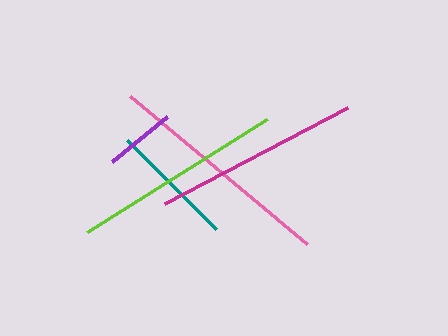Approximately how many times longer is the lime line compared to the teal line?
The lime line is approximately 1.7 times the length of the teal line.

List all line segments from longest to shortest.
From longest to shortest: pink, lime, magenta, teal, purple.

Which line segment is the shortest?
The purple line is the shortest at approximately 71 pixels.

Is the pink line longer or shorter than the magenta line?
The pink line is longer than the magenta line.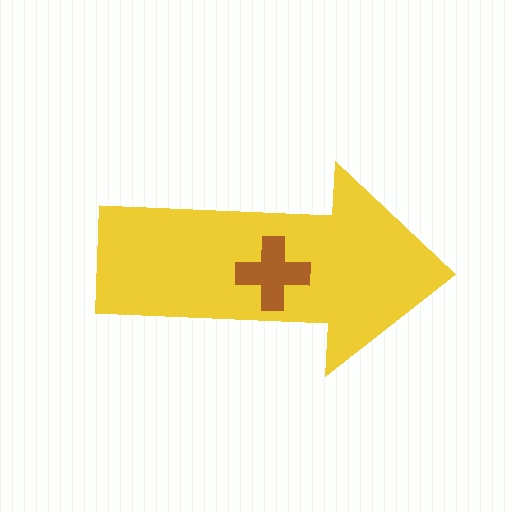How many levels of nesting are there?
2.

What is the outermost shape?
The yellow arrow.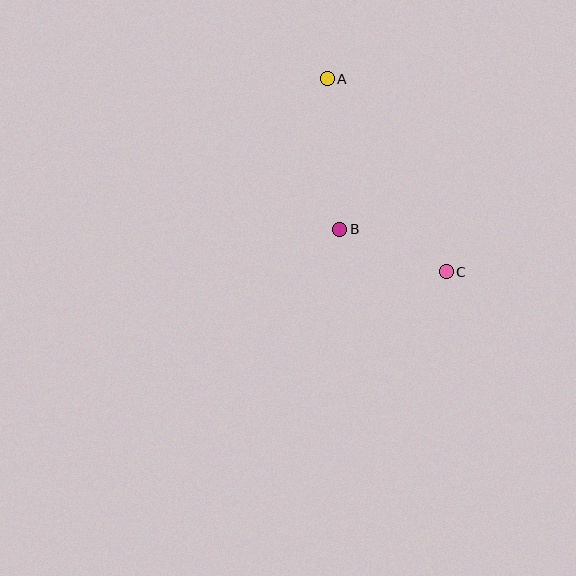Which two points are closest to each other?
Points B and C are closest to each other.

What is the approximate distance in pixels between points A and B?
The distance between A and B is approximately 151 pixels.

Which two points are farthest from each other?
Points A and C are farthest from each other.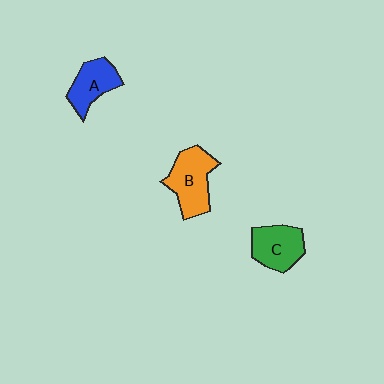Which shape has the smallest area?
Shape A (blue).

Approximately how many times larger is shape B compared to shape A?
Approximately 1.3 times.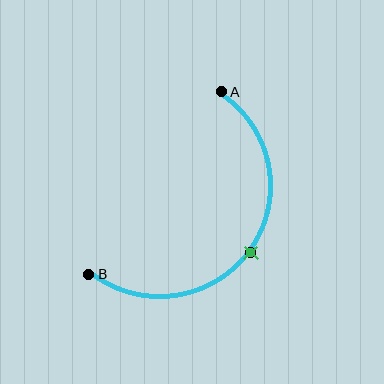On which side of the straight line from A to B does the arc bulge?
The arc bulges below and to the right of the straight line connecting A and B.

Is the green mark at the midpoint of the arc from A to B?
Yes. The green mark lies on the arc at equal arc-length from both A and B — it is the arc midpoint.